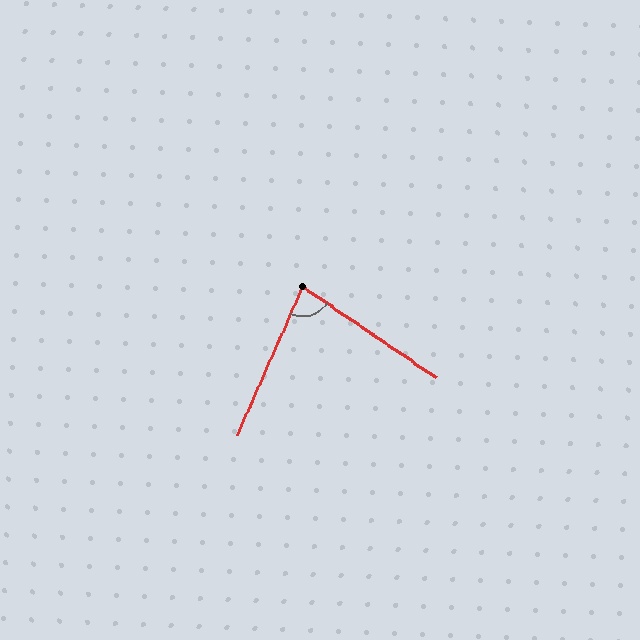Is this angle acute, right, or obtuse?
It is acute.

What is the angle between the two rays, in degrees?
Approximately 80 degrees.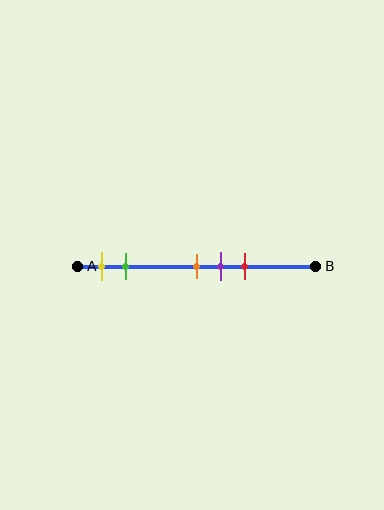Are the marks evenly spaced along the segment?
No, the marks are not evenly spaced.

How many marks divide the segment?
There are 5 marks dividing the segment.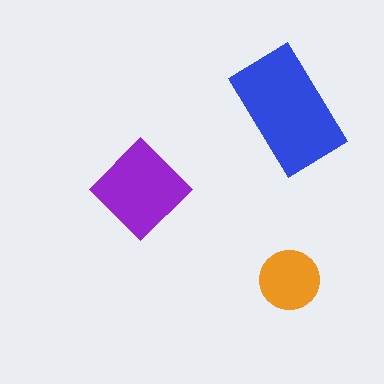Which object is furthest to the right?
The orange circle is rightmost.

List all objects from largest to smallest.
The blue rectangle, the purple diamond, the orange circle.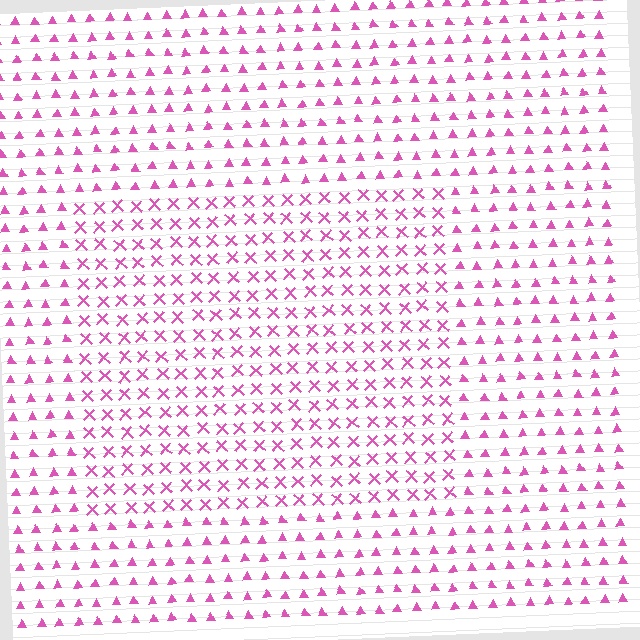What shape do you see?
I see a rectangle.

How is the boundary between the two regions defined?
The boundary is defined by a change in element shape: X marks inside vs. triangles outside. All elements share the same color and spacing.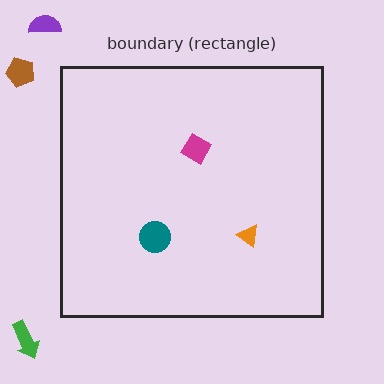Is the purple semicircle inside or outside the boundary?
Outside.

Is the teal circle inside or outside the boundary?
Inside.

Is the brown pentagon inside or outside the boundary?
Outside.